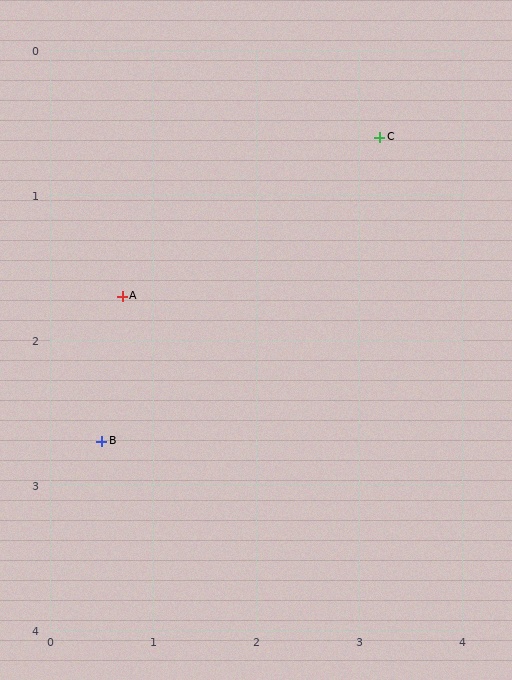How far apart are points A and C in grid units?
Points A and C are about 2.7 grid units apart.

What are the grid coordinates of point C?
Point C is at approximately (3.2, 0.6).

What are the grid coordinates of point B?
Point B is at approximately (0.5, 2.7).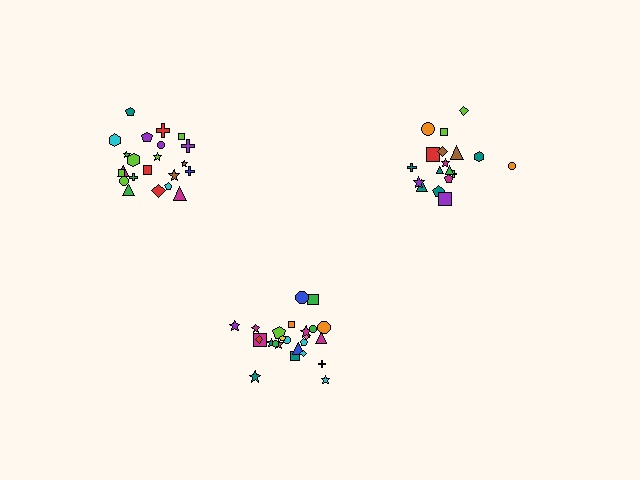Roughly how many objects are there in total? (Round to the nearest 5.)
Roughly 65 objects in total.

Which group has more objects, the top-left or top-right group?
The top-left group.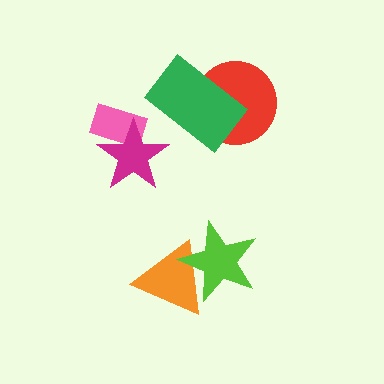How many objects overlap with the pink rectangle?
1 object overlaps with the pink rectangle.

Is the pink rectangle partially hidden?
Yes, it is partially covered by another shape.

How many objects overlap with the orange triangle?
1 object overlaps with the orange triangle.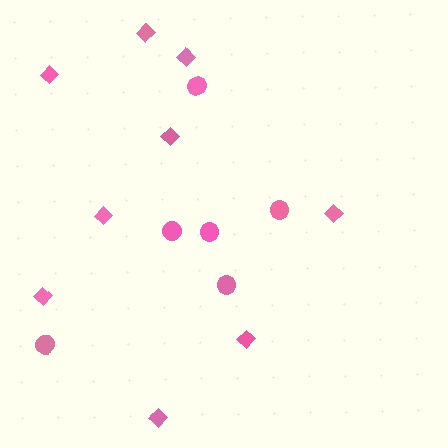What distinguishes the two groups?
There are 2 groups: one group of circles (6) and one group of diamonds (9).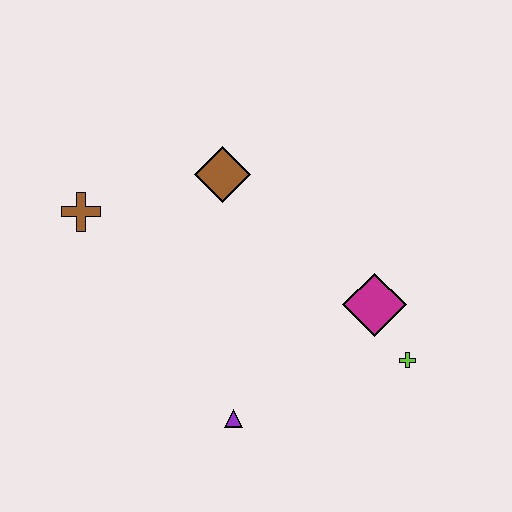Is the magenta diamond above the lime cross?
Yes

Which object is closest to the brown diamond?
The brown cross is closest to the brown diamond.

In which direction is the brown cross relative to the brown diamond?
The brown cross is to the left of the brown diamond.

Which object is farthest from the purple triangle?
The brown cross is farthest from the purple triangle.